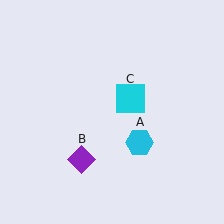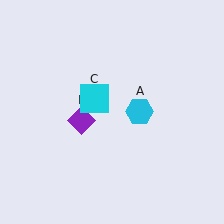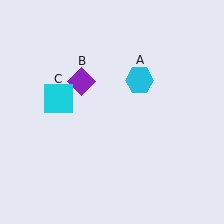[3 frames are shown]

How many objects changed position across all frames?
3 objects changed position: cyan hexagon (object A), purple diamond (object B), cyan square (object C).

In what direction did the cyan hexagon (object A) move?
The cyan hexagon (object A) moved up.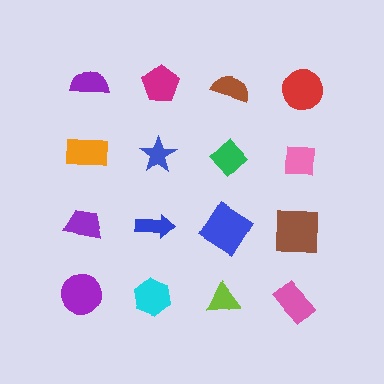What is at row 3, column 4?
A brown square.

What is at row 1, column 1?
A purple semicircle.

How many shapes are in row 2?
4 shapes.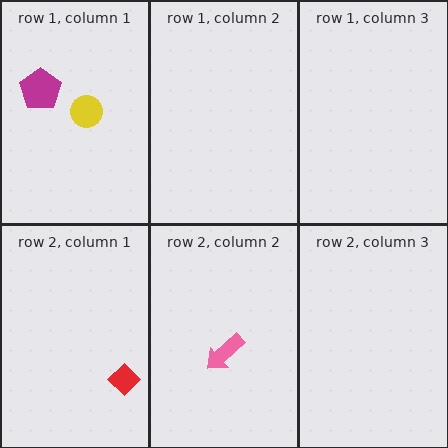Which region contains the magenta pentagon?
The row 1, column 1 region.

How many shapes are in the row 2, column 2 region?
1.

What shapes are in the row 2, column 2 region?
The pink arrow.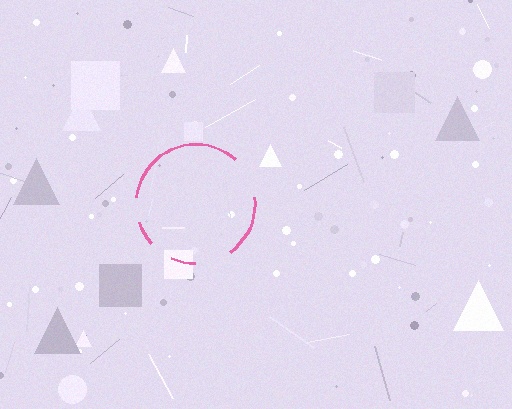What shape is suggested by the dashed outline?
The dashed outline suggests a circle.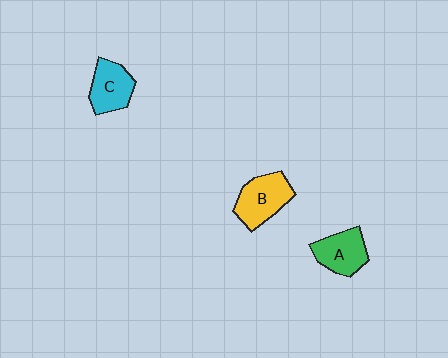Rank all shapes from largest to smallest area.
From largest to smallest: B (yellow), A (green), C (cyan).